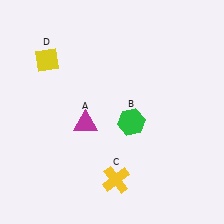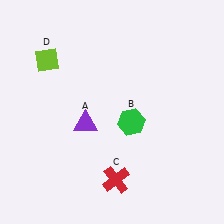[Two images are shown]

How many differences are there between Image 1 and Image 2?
There are 3 differences between the two images.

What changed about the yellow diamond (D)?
In Image 1, D is yellow. In Image 2, it changed to lime.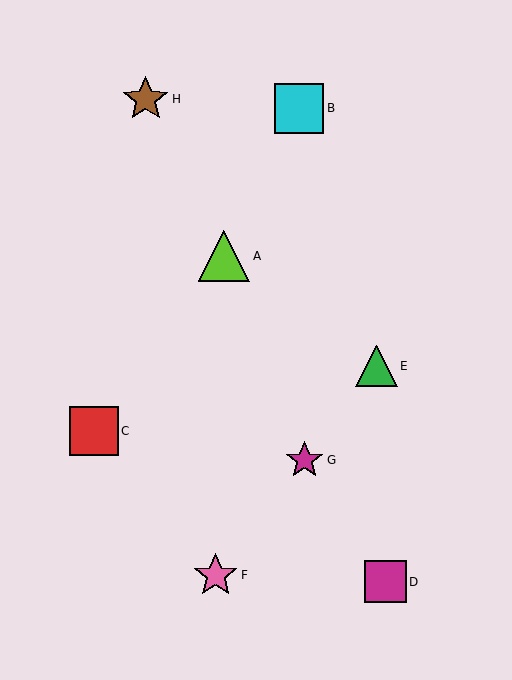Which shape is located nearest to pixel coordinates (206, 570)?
The pink star (labeled F) at (216, 575) is nearest to that location.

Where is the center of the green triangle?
The center of the green triangle is at (377, 366).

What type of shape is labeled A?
Shape A is a lime triangle.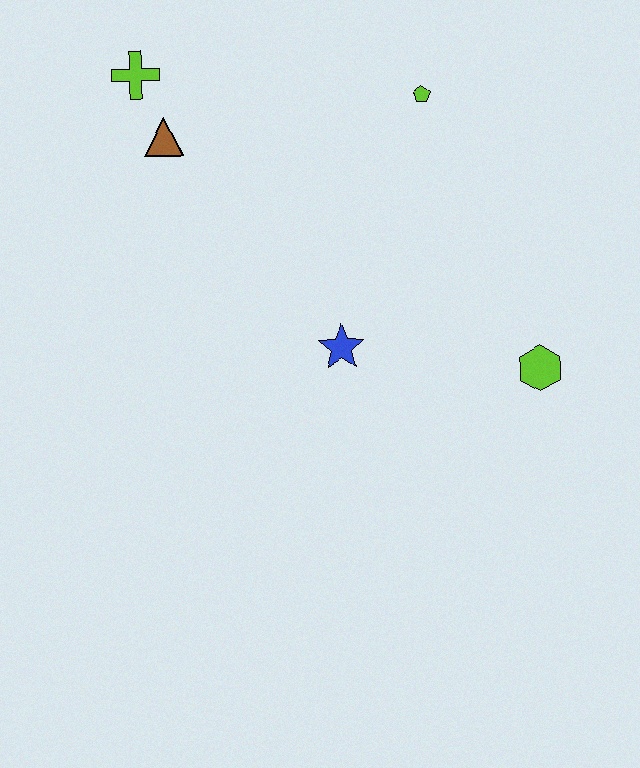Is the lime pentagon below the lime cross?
Yes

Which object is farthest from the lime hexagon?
The lime cross is farthest from the lime hexagon.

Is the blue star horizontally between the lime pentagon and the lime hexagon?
No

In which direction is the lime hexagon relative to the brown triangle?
The lime hexagon is to the right of the brown triangle.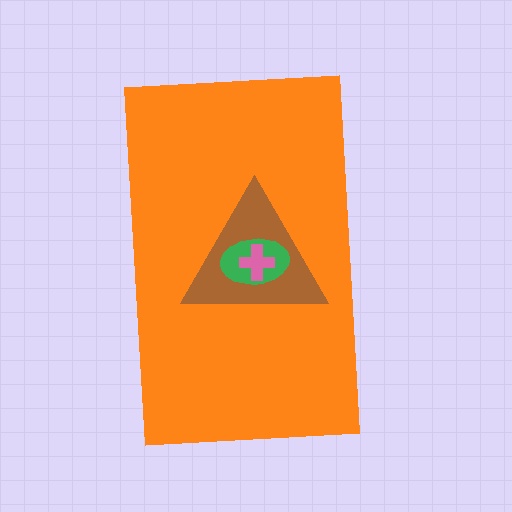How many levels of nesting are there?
4.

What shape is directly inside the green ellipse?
The pink cross.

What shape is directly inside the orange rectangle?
The brown triangle.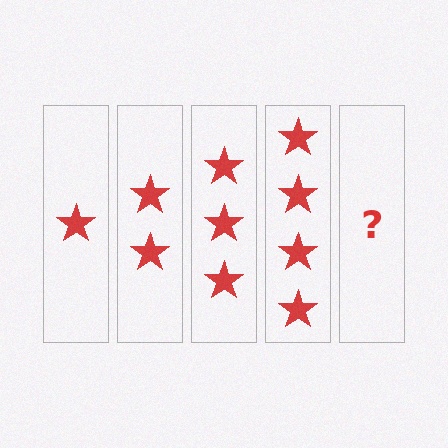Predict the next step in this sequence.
The next step is 5 stars.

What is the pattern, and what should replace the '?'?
The pattern is that each step adds one more star. The '?' should be 5 stars.